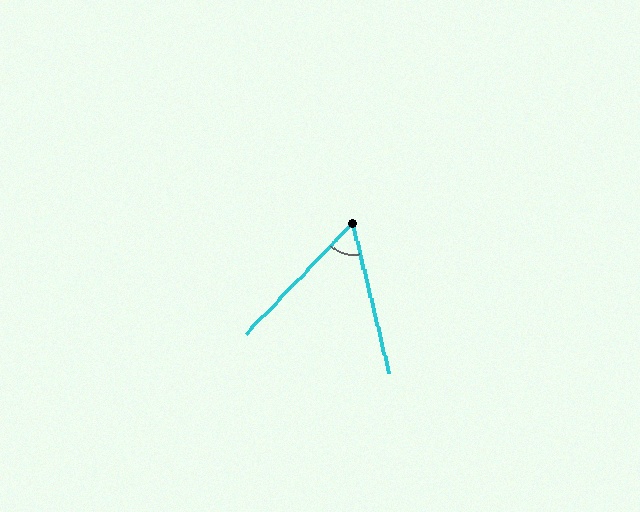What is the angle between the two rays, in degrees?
Approximately 57 degrees.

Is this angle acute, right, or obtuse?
It is acute.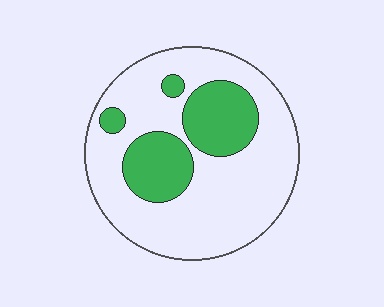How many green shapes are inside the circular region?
4.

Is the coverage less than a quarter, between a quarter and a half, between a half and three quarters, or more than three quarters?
Between a quarter and a half.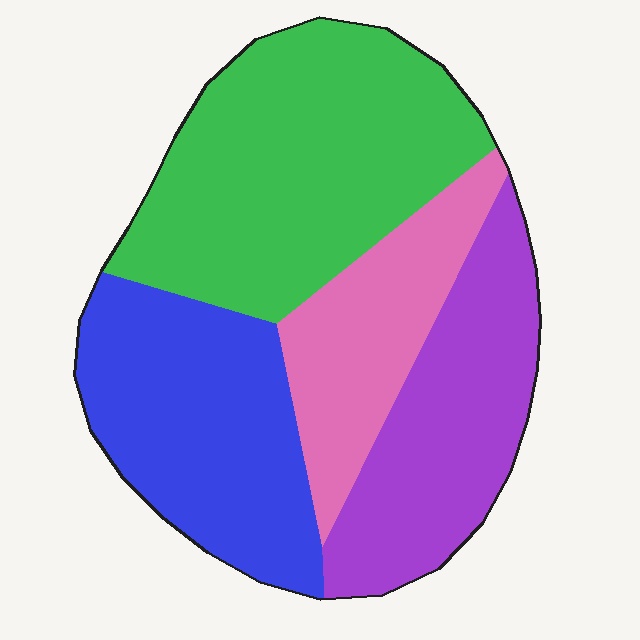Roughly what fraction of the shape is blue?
Blue covers about 25% of the shape.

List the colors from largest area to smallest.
From largest to smallest: green, blue, purple, pink.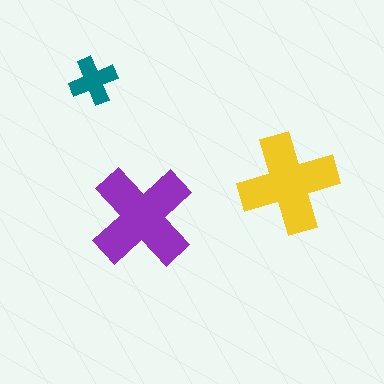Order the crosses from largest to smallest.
the purple one, the yellow one, the teal one.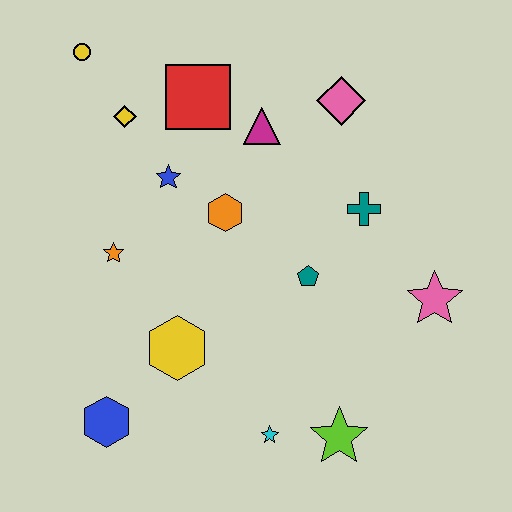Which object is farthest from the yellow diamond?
The lime star is farthest from the yellow diamond.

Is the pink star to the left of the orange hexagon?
No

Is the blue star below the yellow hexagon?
No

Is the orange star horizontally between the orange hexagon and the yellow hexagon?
No